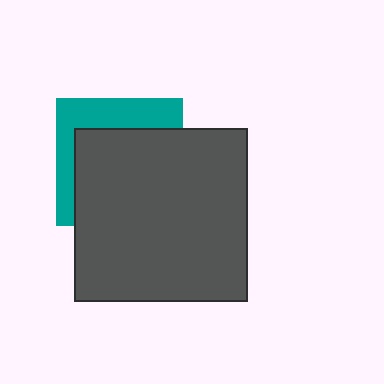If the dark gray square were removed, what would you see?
You would see the complete teal square.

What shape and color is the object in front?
The object in front is a dark gray square.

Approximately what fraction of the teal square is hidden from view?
Roughly 66% of the teal square is hidden behind the dark gray square.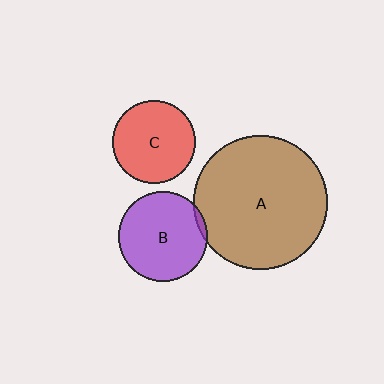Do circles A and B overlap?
Yes.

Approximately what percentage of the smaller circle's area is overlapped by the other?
Approximately 5%.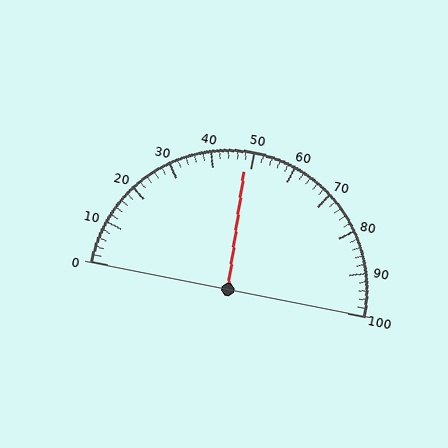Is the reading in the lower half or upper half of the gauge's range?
The reading is in the lower half of the range (0 to 100).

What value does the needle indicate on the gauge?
The needle indicates approximately 48.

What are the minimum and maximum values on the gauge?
The gauge ranges from 0 to 100.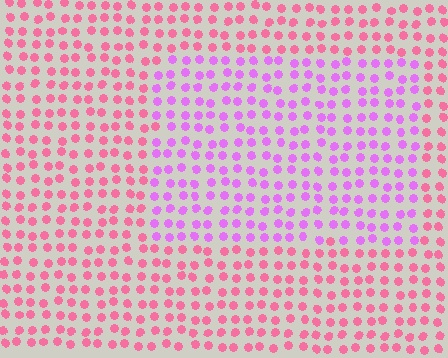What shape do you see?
I see a rectangle.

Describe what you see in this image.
The image is filled with small pink elements in a uniform arrangement. A rectangle-shaped region is visible where the elements are tinted to a slightly different hue, forming a subtle color boundary.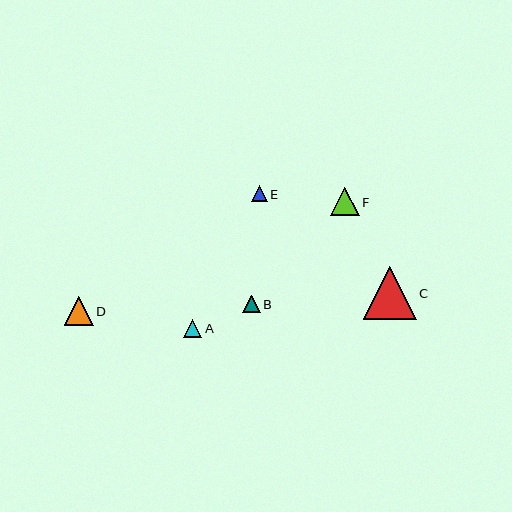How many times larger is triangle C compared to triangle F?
Triangle C is approximately 1.8 times the size of triangle F.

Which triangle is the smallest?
Triangle E is the smallest with a size of approximately 16 pixels.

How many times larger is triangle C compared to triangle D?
Triangle C is approximately 1.8 times the size of triangle D.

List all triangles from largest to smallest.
From largest to smallest: C, D, F, A, B, E.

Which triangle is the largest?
Triangle C is the largest with a size of approximately 52 pixels.